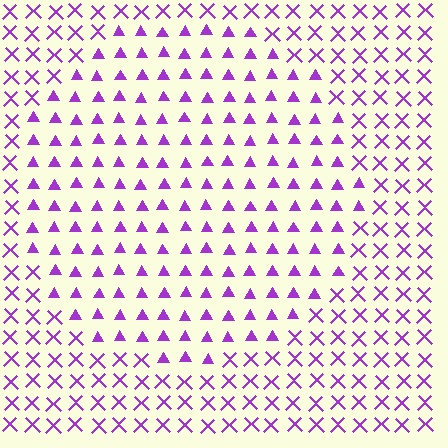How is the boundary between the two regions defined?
The boundary is defined by a change in element shape: triangles inside vs. X marks outside. All elements share the same color and spacing.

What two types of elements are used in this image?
The image uses triangles inside the circle region and X marks outside it.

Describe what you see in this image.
The image is filled with small purple elements arranged in a uniform grid. A circle-shaped region contains triangles, while the surrounding area contains X marks. The boundary is defined purely by the change in element shape.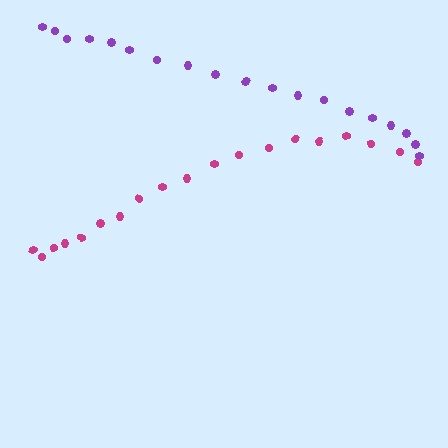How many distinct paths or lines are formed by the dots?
There are 2 distinct paths.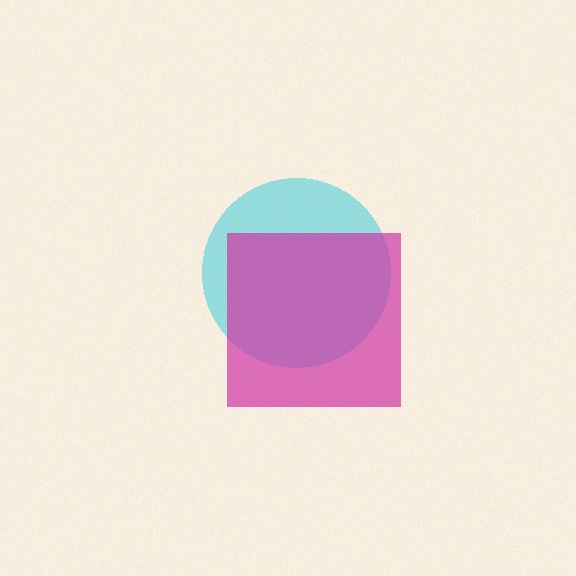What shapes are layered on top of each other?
The layered shapes are: a cyan circle, a magenta square.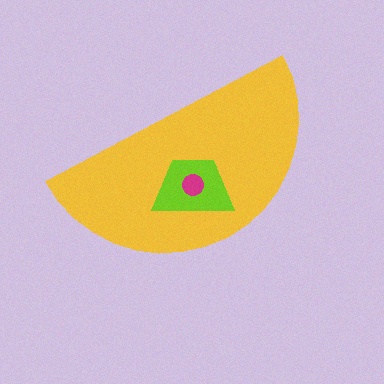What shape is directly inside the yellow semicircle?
The lime trapezoid.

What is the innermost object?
The magenta circle.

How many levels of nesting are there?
3.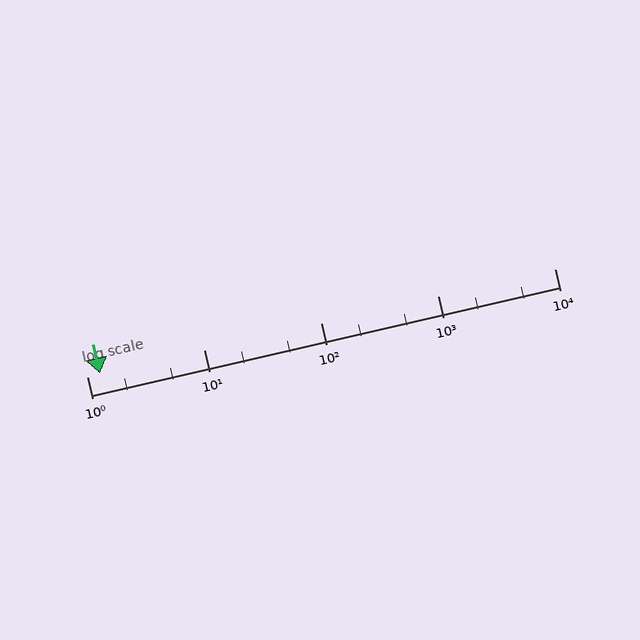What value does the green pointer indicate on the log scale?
The pointer indicates approximately 1.3.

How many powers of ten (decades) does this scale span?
The scale spans 4 decades, from 1 to 10000.